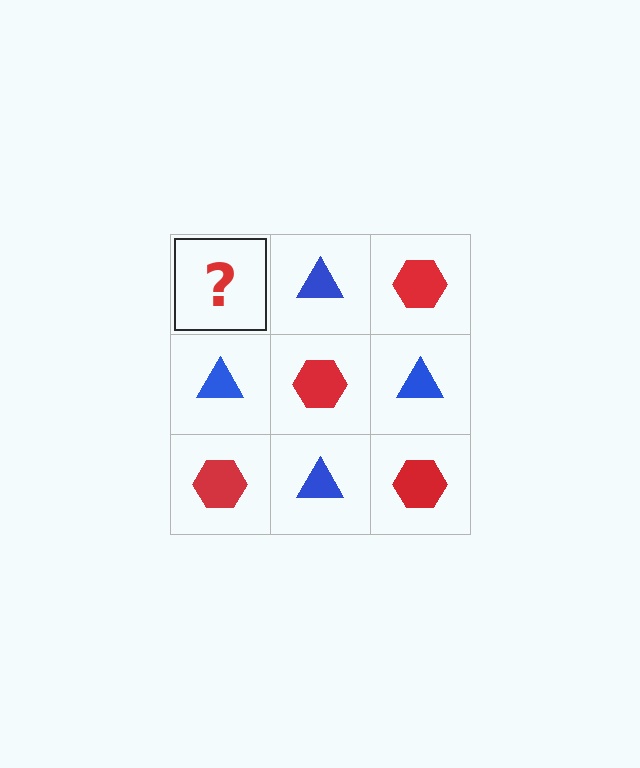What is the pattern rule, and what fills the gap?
The rule is that it alternates red hexagon and blue triangle in a checkerboard pattern. The gap should be filled with a red hexagon.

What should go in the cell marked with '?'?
The missing cell should contain a red hexagon.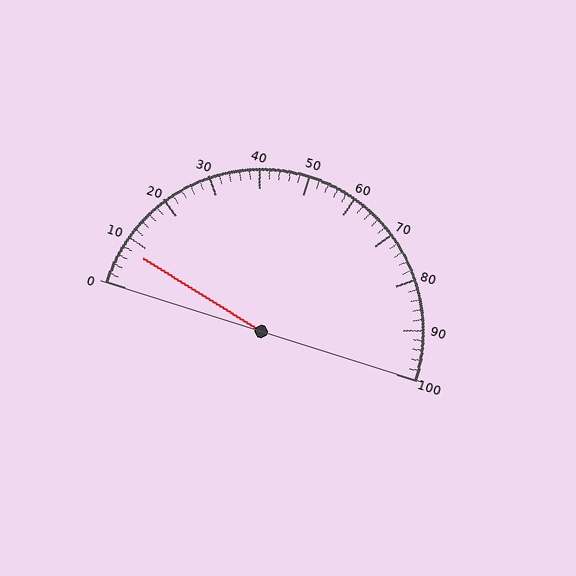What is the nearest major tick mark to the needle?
The nearest major tick mark is 10.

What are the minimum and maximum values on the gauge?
The gauge ranges from 0 to 100.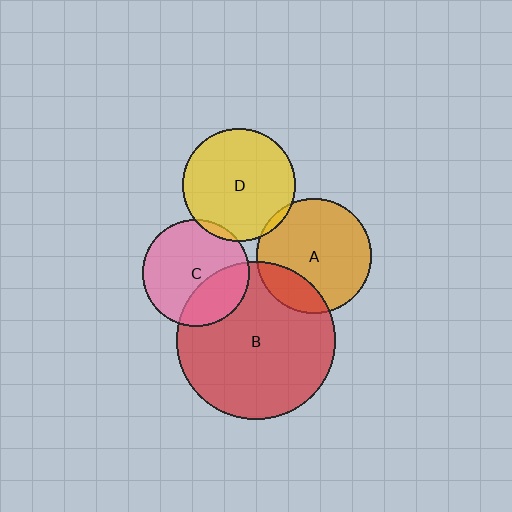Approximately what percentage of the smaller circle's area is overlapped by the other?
Approximately 5%.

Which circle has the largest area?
Circle B (red).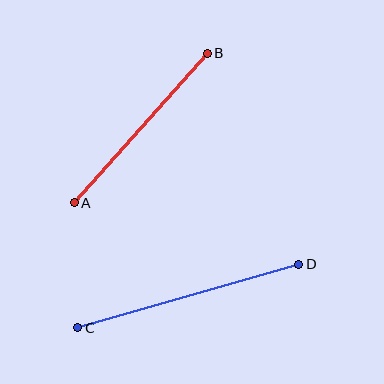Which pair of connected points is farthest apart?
Points C and D are farthest apart.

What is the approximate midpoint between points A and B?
The midpoint is at approximately (141, 128) pixels.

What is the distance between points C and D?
The distance is approximately 230 pixels.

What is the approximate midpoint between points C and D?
The midpoint is at approximately (188, 296) pixels.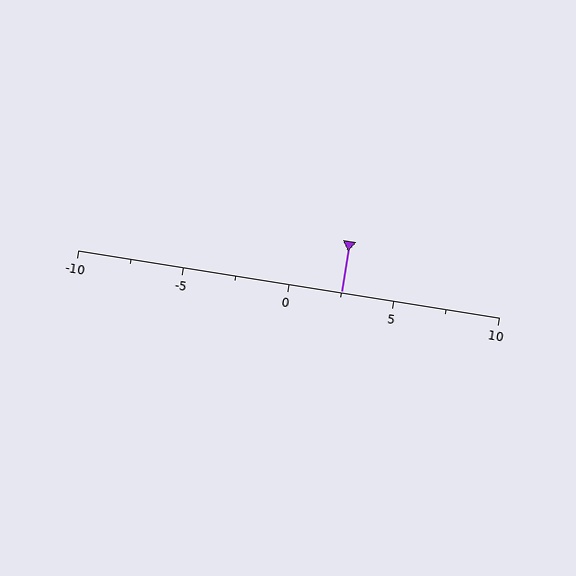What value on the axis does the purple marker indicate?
The marker indicates approximately 2.5.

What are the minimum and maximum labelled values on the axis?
The axis runs from -10 to 10.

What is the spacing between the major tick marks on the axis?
The major ticks are spaced 5 apart.